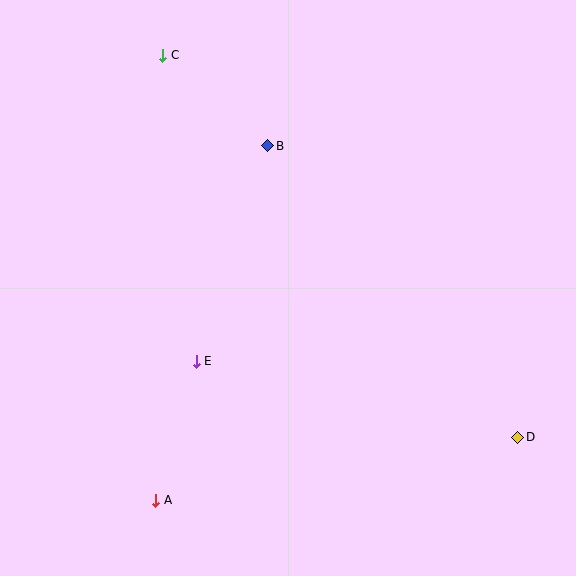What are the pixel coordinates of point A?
Point A is at (156, 500).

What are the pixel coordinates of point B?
Point B is at (268, 146).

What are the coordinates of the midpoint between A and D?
The midpoint between A and D is at (337, 469).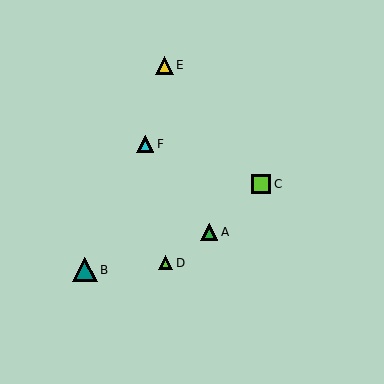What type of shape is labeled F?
Shape F is a cyan triangle.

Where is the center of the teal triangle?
The center of the teal triangle is at (85, 270).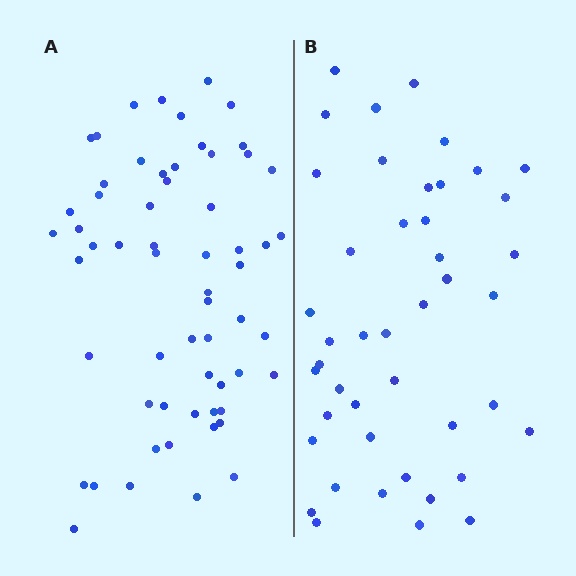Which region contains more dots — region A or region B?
Region A (the left region) has more dots.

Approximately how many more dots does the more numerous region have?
Region A has approximately 15 more dots than region B.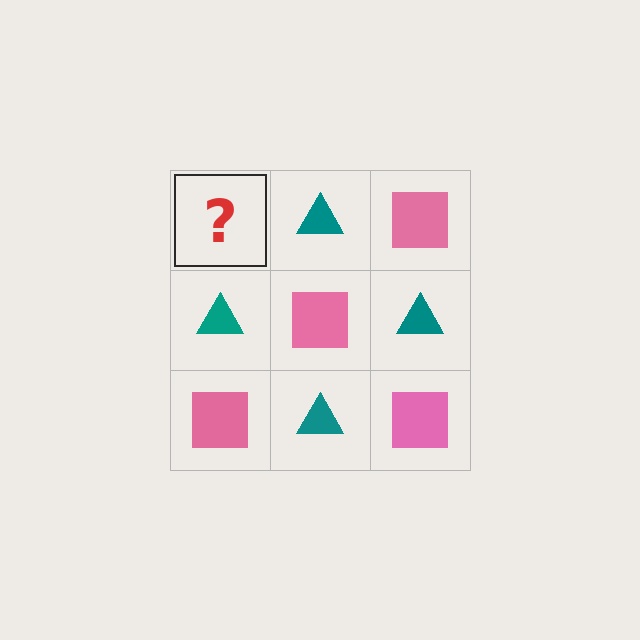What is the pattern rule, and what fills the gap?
The rule is that it alternates pink square and teal triangle in a checkerboard pattern. The gap should be filled with a pink square.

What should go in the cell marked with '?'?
The missing cell should contain a pink square.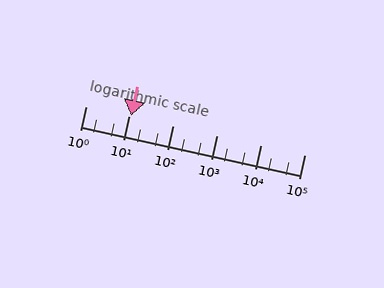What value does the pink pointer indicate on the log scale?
The pointer indicates approximately 11.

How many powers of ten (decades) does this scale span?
The scale spans 5 decades, from 1 to 100000.